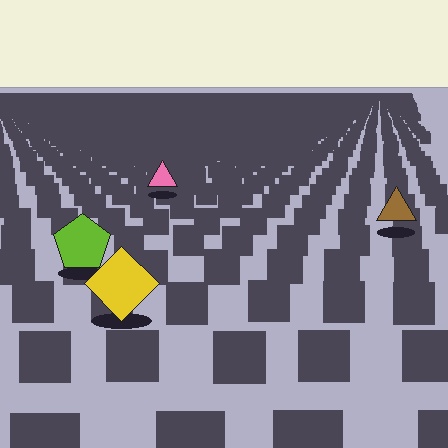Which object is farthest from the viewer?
The pink triangle is farthest from the viewer. It appears smaller and the ground texture around it is denser.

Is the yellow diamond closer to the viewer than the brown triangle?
Yes. The yellow diamond is closer — you can tell from the texture gradient: the ground texture is coarser near it.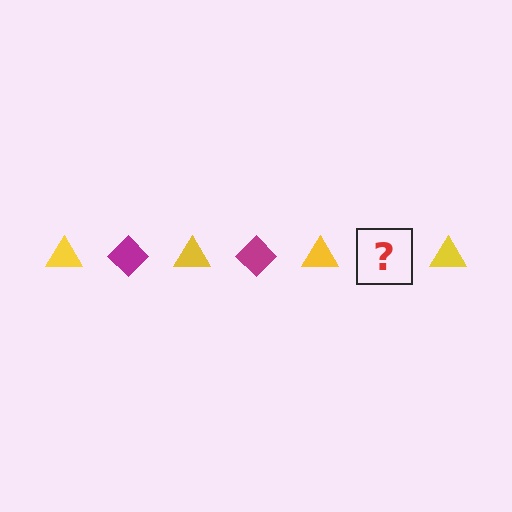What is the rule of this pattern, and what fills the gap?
The rule is that the pattern alternates between yellow triangle and magenta diamond. The gap should be filled with a magenta diamond.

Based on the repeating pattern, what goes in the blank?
The blank should be a magenta diamond.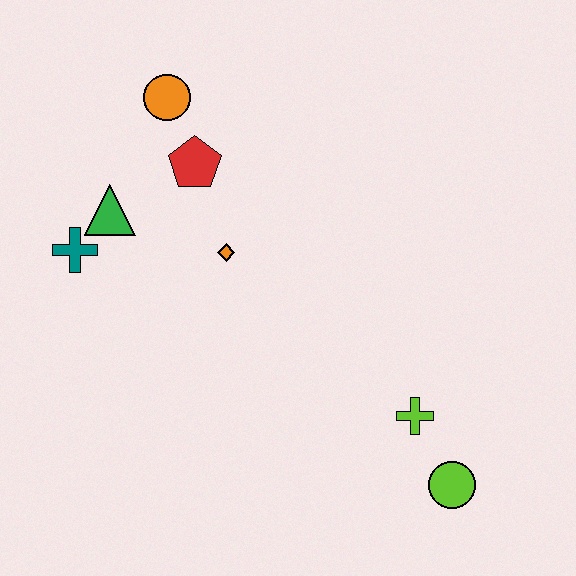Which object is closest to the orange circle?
The red pentagon is closest to the orange circle.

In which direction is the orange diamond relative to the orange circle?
The orange diamond is below the orange circle.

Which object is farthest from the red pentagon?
The lime circle is farthest from the red pentagon.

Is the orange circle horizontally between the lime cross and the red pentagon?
No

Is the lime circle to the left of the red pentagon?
No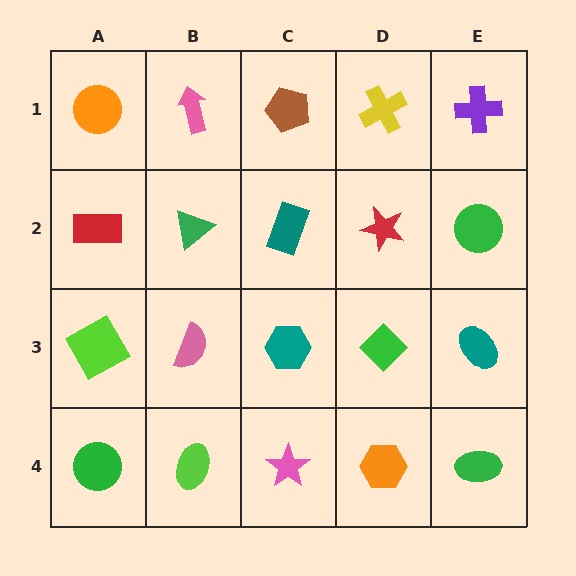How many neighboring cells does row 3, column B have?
4.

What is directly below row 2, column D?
A green diamond.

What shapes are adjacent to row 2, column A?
An orange circle (row 1, column A), a lime square (row 3, column A), a green triangle (row 2, column B).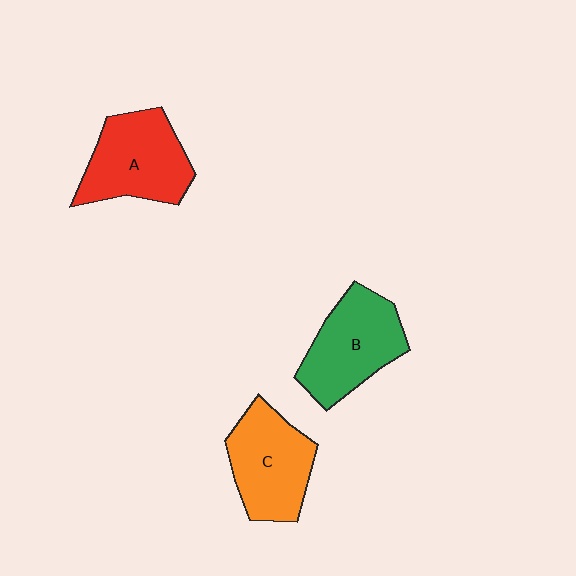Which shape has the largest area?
Shape A (red).